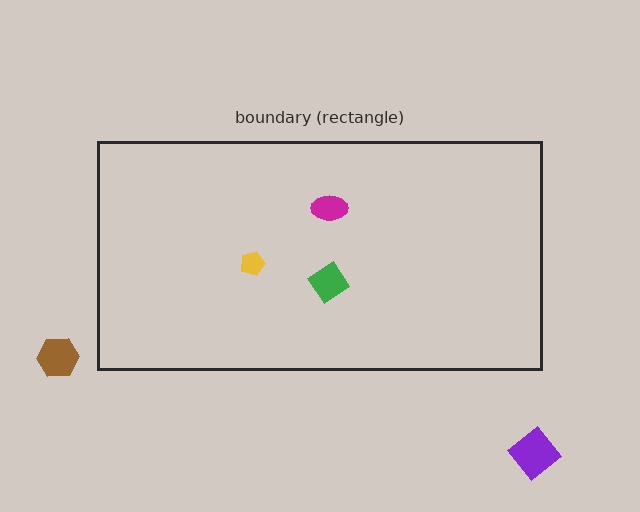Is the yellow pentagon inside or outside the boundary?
Inside.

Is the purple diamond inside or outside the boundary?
Outside.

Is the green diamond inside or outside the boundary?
Inside.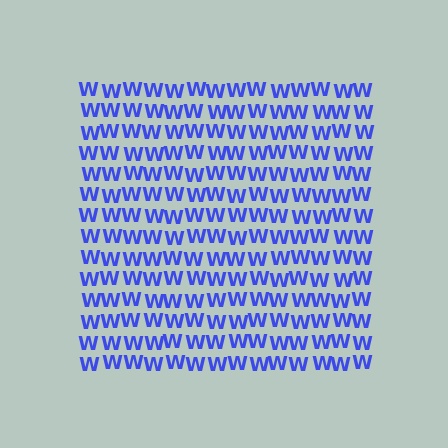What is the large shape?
The large shape is a square.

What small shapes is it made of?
It is made of small letter W's.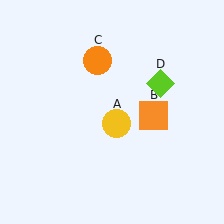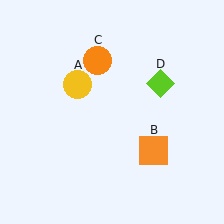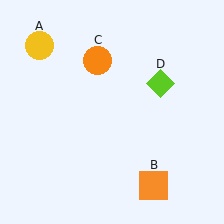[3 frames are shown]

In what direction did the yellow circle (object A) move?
The yellow circle (object A) moved up and to the left.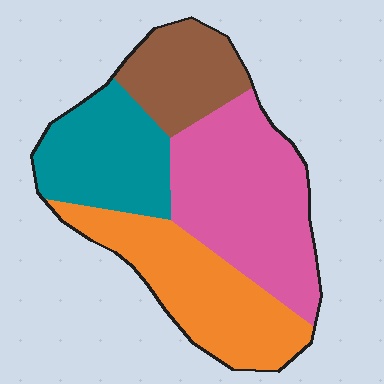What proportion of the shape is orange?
Orange covers roughly 30% of the shape.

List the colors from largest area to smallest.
From largest to smallest: pink, orange, teal, brown.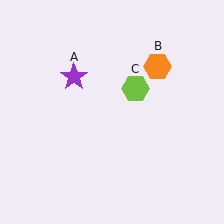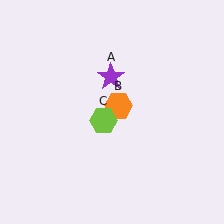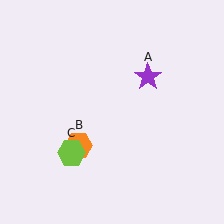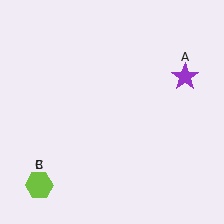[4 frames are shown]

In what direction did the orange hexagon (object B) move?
The orange hexagon (object B) moved down and to the left.